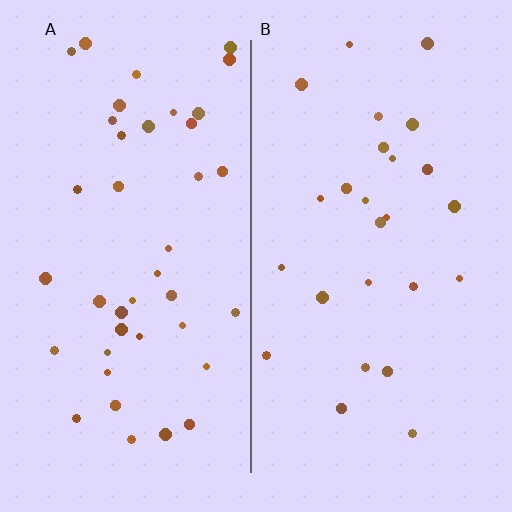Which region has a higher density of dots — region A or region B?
A (the left).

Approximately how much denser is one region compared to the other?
Approximately 1.6× — region A over region B.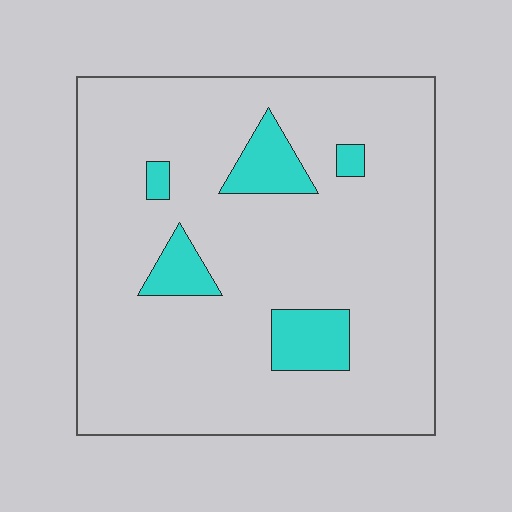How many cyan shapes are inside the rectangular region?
5.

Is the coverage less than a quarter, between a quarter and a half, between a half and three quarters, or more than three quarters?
Less than a quarter.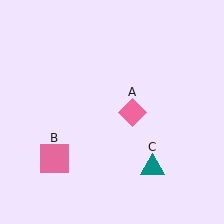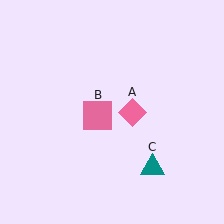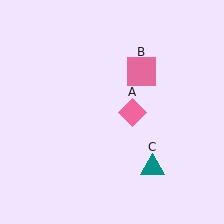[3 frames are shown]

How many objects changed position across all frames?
1 object changed position: pink square (object B).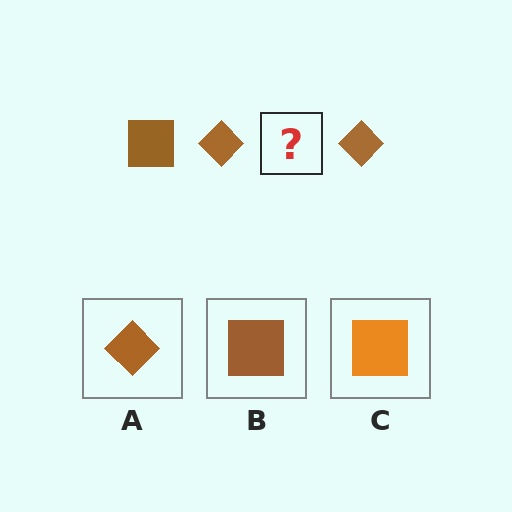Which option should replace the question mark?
Option B.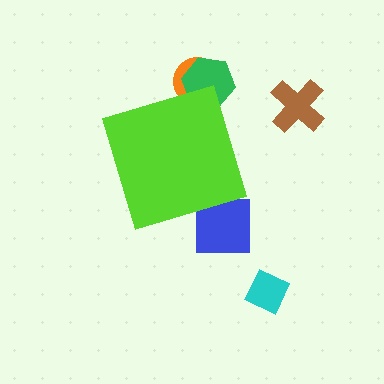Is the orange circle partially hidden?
Yes, the orange circle is partially hidden behind the lime diamond.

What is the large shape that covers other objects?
A lime diamond.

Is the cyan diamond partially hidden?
No, the cyan diamond is fully visible.